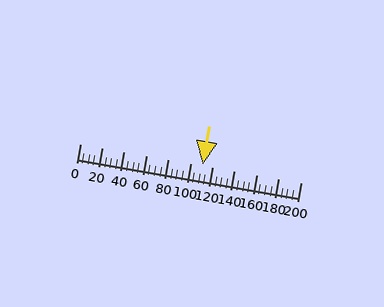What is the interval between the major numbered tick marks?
The major tick marks are spaced 20 units apart.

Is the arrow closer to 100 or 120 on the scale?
The arrow is closer to 120.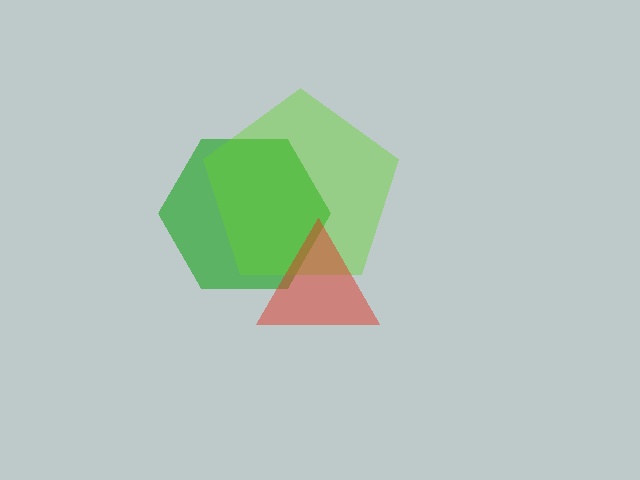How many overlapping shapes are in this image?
There are 3 overlapping shapes in the image.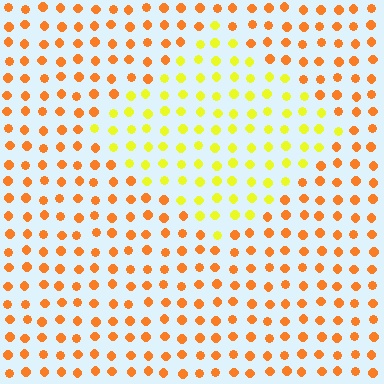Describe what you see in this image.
The image is filled with small orange elements in a uniform arrangement. A diamond-shaped region is visible where the elements are tinted to a slightly different hue, forming a subtle color boundary.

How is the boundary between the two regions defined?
The boundary is defined purely by a slight shift in hue (about 40 degrees). Spacing, size, and orientation are identical on both sides.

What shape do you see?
I see a diamond.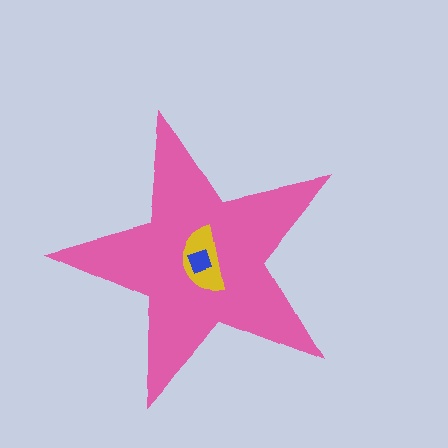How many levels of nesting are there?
3.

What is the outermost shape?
The pink star.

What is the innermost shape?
The blue diamond.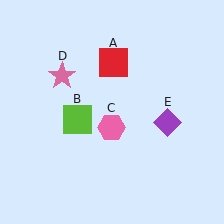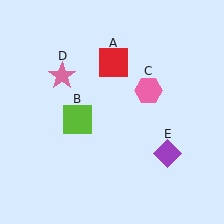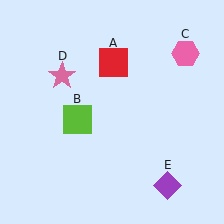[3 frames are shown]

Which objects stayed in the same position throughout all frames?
Red square (object A) and lime square (object B) and pink star (object D) remained stationary.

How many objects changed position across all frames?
2 objects changed position: pink hexagon (object C), purple diamond (object E).